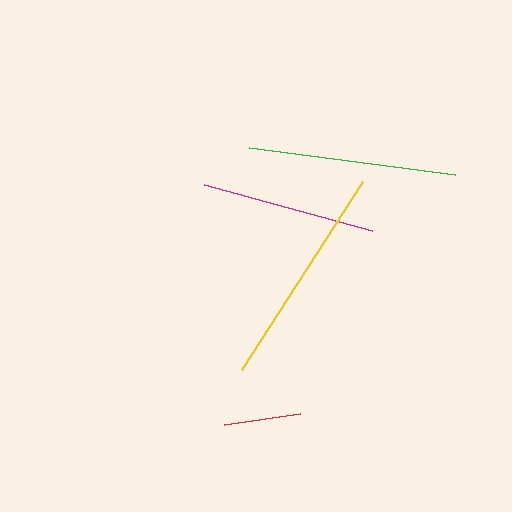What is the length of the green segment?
The green segment is approximately 208 pixels long.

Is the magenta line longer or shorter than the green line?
The green line is longer than the magenta line.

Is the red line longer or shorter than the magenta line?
The magenta line is longer than the red line.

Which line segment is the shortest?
The red line is the shortest at approximately 77 pixels.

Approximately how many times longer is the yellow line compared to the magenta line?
The yellow line is approximately 1.3 times the length of the magenta line.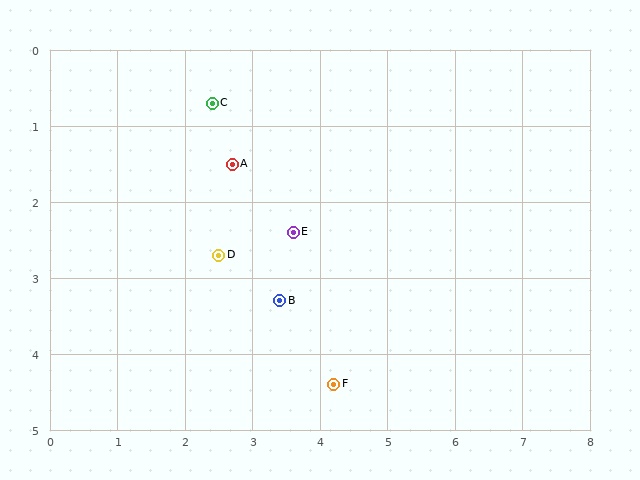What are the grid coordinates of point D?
Point D is at approximately (2.5, 2.7).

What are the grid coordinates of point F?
Point F is at approximately (4.2, 4.4).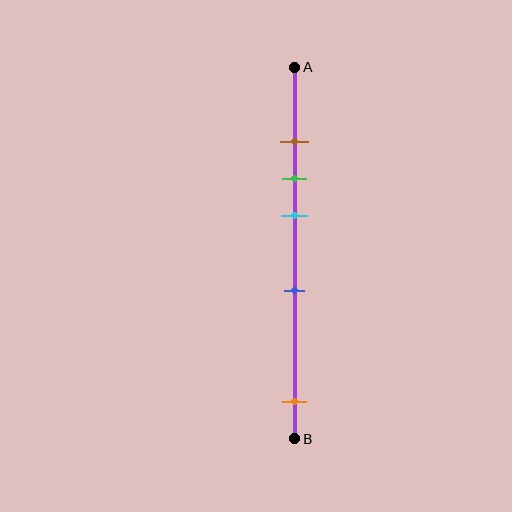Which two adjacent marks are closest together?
The brown and green marks are the closest adjacent pair.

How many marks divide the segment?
There are 5 marks dividing the segment.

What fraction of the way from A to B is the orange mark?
The orange mark is approximately 90% (0.9) of the way from A to B.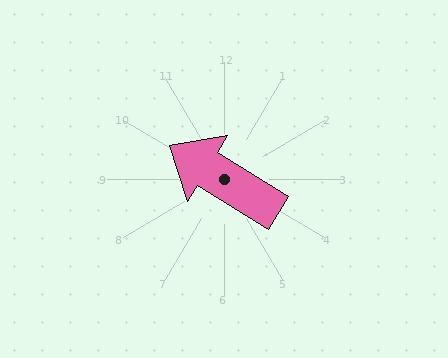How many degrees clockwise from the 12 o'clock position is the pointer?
Approximately 302 degrees.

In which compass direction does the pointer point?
Northwest.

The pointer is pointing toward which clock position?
Roughly 10 o'clock.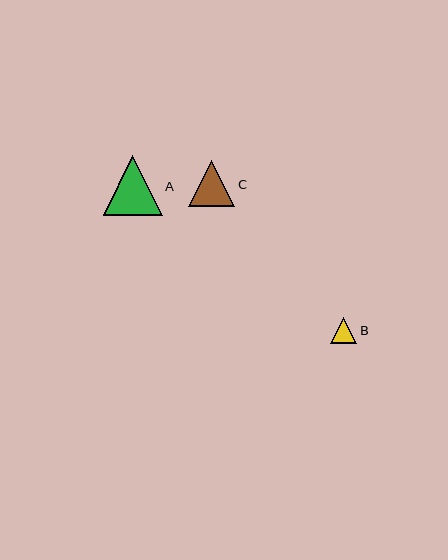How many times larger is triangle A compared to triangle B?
Triangle A is approximately 2.3 times the size of triangle B.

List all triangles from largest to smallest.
From largest to smallest: A, C, B.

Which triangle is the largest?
Triangle A is the largest with a size of approximately 59 pixels.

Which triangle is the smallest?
Triangle B is the smallest with a size of approximately 26 pixels.